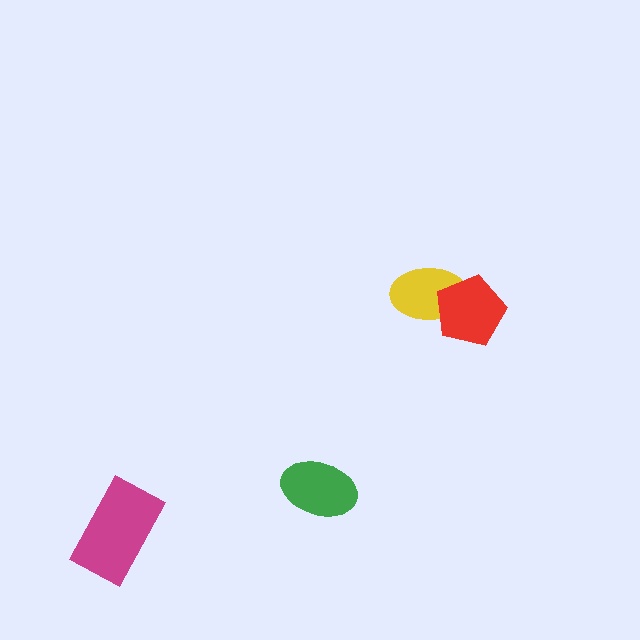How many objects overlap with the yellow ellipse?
1 object overlaps with the yellow ellipse.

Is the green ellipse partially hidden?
No, no other shape covers it.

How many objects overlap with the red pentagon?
1 object overlaps with the red pentagon.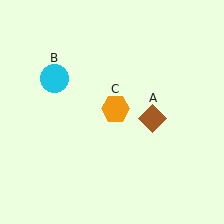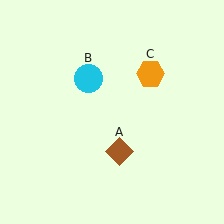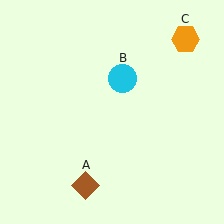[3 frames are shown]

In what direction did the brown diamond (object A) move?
The brown diamond (object A) moved down and to the left.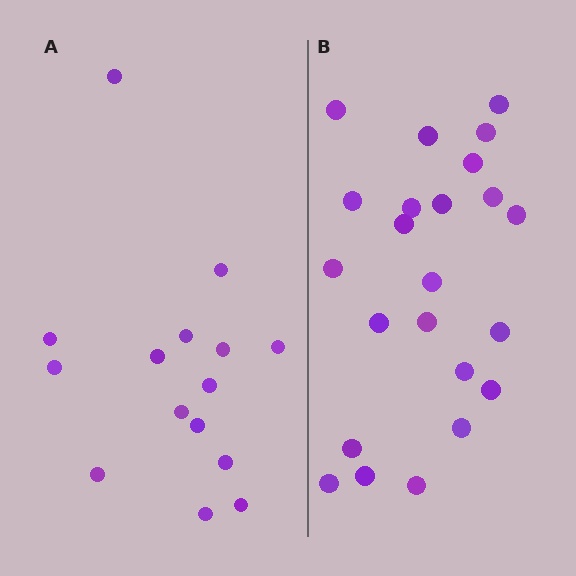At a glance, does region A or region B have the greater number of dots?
Region B (the right region) has more dots.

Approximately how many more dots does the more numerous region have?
Region B has roughly 8 or so more dots than region A.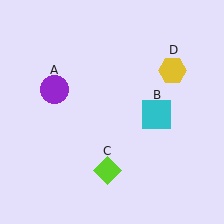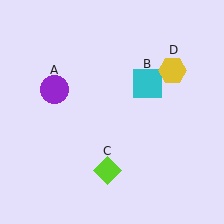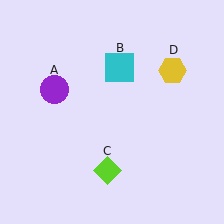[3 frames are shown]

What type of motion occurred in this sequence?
The cyan square (object B) rotated counterclockwise around the center of the scene.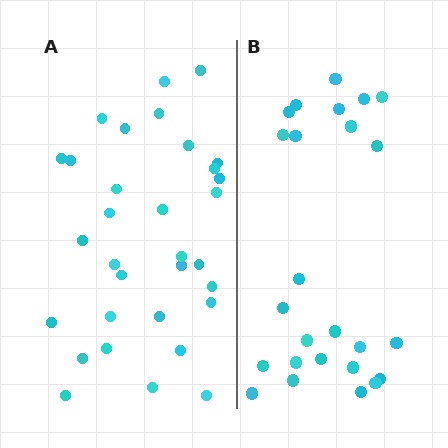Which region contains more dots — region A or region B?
Region A (the left region) has more dots.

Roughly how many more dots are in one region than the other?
Region A has roughly 8 or so more dots than region B.